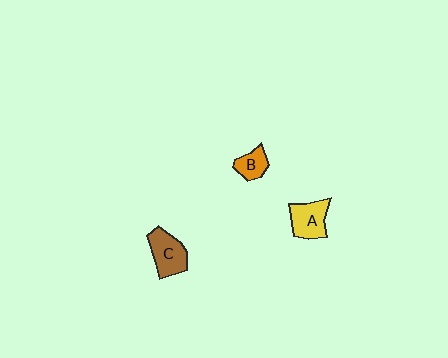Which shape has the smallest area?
Shape B (orange).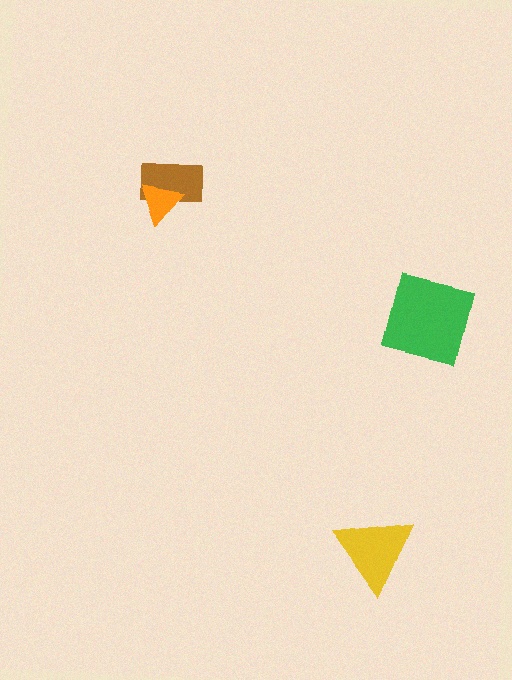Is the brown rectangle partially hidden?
Yes, it is partially covered by another shape.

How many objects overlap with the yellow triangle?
0 objects overlap with the yellow triangle.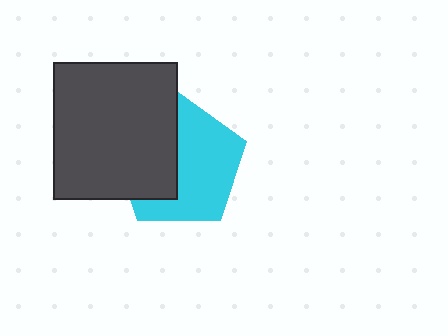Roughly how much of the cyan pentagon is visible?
About half of it is visible (roughly 59%).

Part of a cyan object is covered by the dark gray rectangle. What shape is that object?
It is a pentagon.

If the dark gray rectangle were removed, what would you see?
You would see the complete cyan pentagon.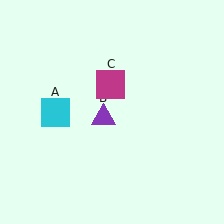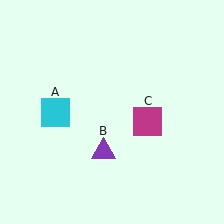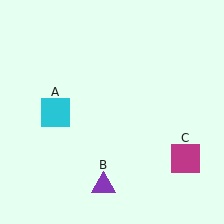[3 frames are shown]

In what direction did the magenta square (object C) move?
The magenta square (object C) moved down and to the right.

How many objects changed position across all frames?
2 objects changed position: purple triangle (object B), magenta square (object C).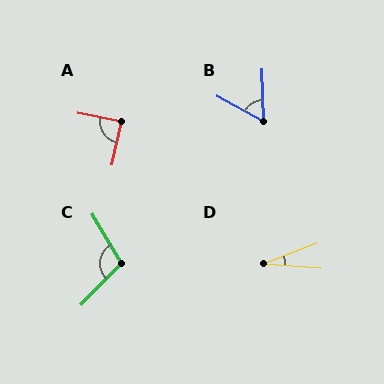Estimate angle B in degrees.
Approximately 60 degrees.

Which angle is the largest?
C, at approximately 105 degrees.